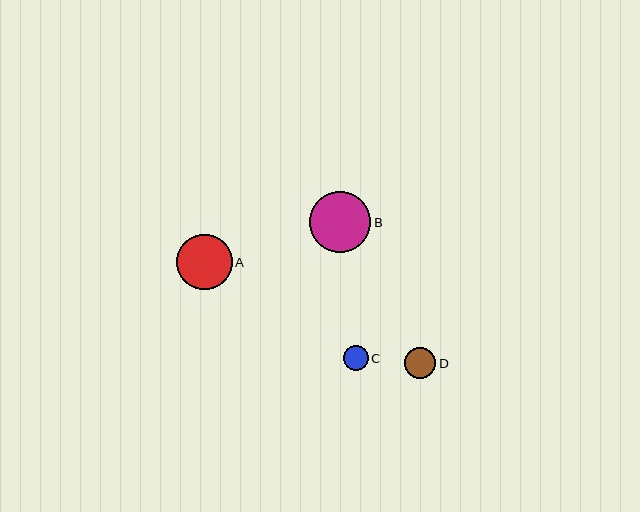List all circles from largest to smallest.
From largest to smallest: B, A, D, C.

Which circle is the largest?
Circle B is the largest with a size of approximately 61 pixels.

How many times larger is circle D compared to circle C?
Circle D is approximately 1.3 times the size of circle C.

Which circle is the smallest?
Circle C is the smallest with a size of approximately 24 pixels.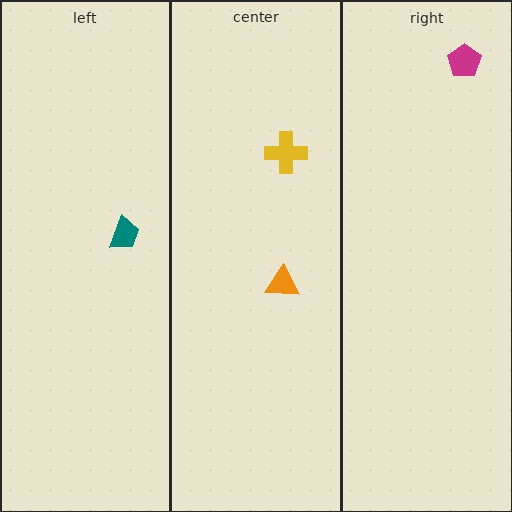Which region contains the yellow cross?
The center region.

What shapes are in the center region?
The yellow cross, the orange triangle.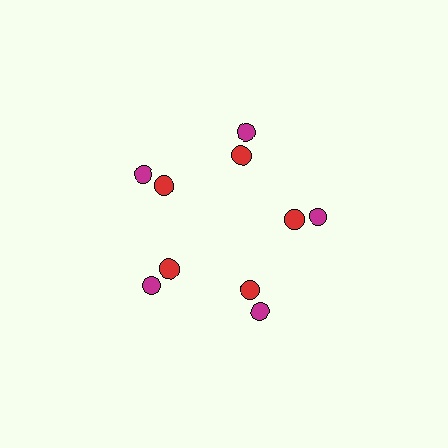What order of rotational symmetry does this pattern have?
This pattern has 5-fold rotational symmetry.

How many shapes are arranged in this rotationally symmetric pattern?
There are 10 shapes, arranged in 5 groups of 2.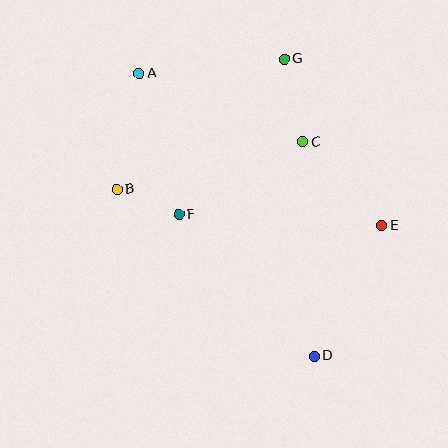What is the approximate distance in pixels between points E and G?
The distance between E and G is approximately 193 pixels.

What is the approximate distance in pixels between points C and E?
The distance between C and E is approximately 115 pixels.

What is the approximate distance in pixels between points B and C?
The distance between B and C is approximately 192 pixels.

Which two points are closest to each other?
Points B and F are closest to each other.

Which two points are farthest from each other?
Points A and D are farthest from each other.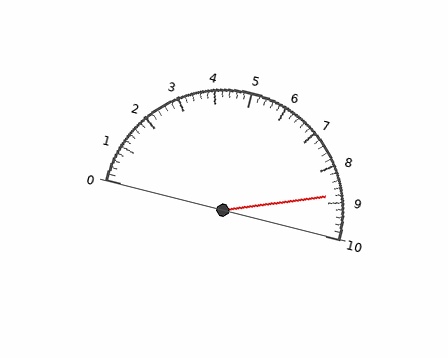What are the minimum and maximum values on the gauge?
The gauge ranges from 0 to 10.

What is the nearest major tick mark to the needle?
The nearest major tick mark is 9.